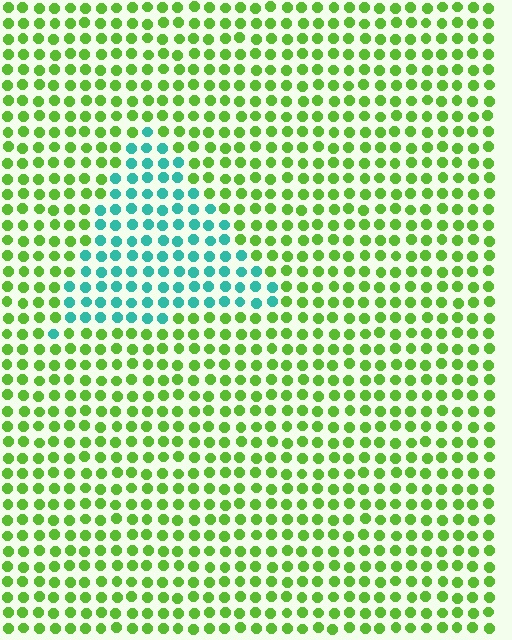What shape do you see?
I see a triangle.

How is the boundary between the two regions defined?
The boundary is defined purely by a slight shift in hue (about 69 degrees). Spacing, size, and orientation are identical on both sides.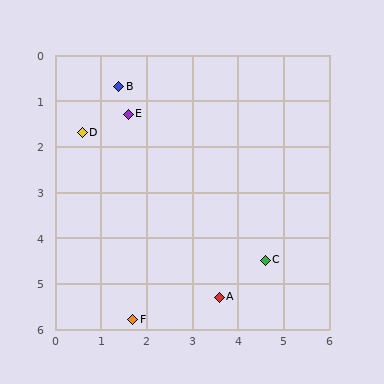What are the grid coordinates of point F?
Point F is at approximately (1.7, 5.8).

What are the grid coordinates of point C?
Point C is at approximately (4.6, 4.5).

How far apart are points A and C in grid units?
Points A and C are about 1.3 grid units apart.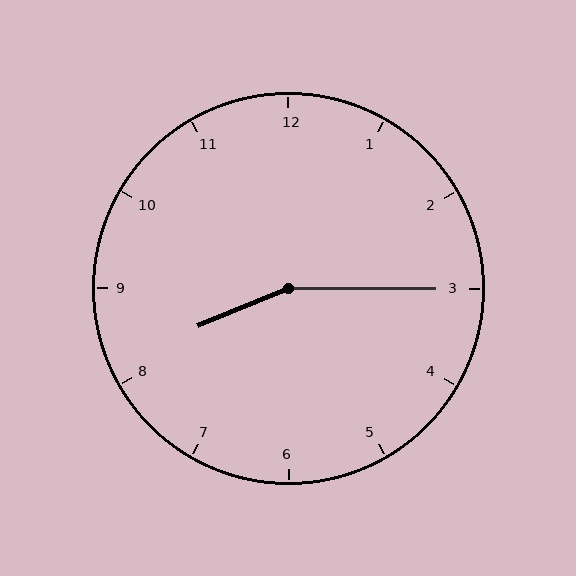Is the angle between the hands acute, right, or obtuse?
It is obtuse.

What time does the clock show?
8:15.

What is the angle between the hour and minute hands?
Approximately 158 degrees.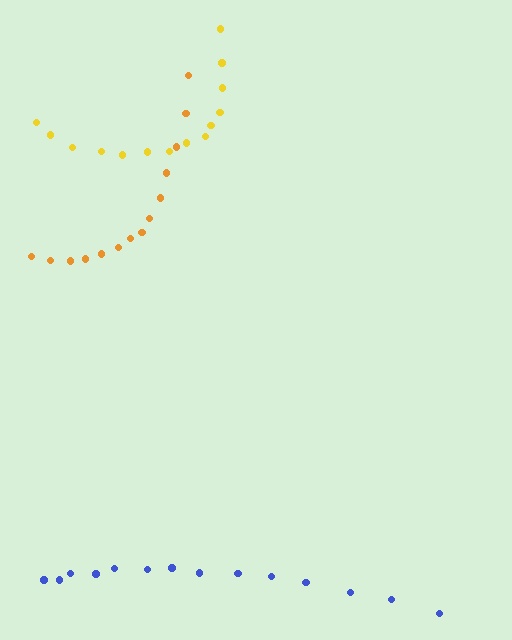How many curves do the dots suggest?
There are 3 distinct paths.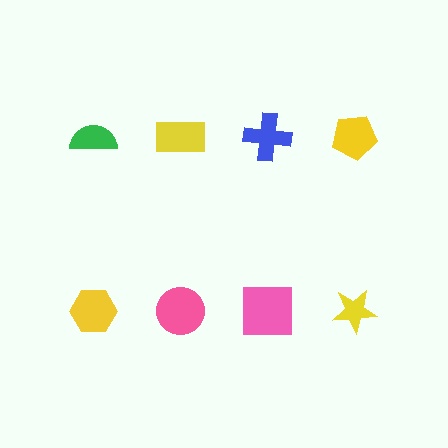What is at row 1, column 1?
A green semicircle.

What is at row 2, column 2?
A pink circle.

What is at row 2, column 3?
A pink square.